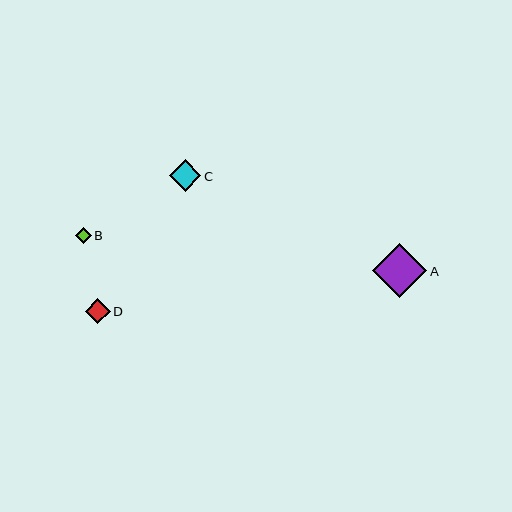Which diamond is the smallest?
Diamond B is the smallest with a size of approximately 16 pixels.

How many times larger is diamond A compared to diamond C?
Diamond A is approximately 1.7 times the size of diamond C.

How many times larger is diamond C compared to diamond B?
Diamond C is approximately 2.0 times the size of diamond B.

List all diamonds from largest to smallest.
From largest to smallest: A, C, D, B.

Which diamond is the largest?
Diamond A is the largest with a size of approximately 54 pixels.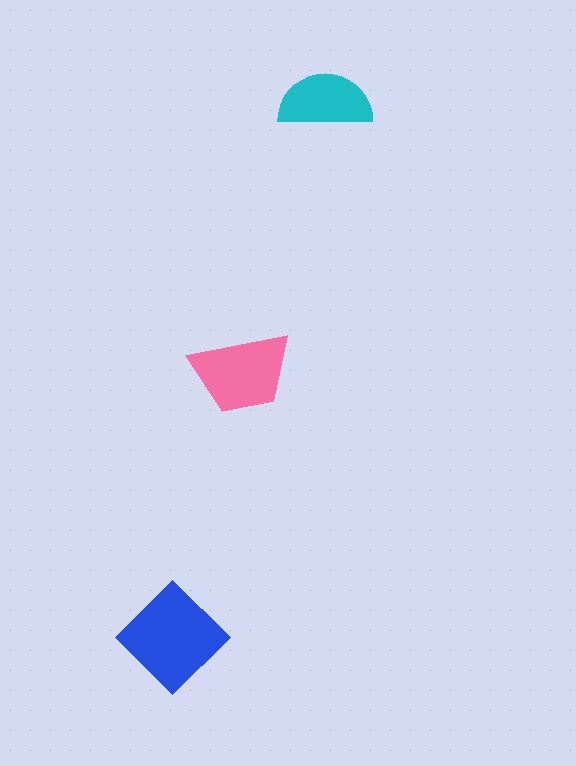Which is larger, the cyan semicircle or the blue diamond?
The blue diamond.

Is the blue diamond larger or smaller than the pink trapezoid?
Larger.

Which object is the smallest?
The cyan semicircle.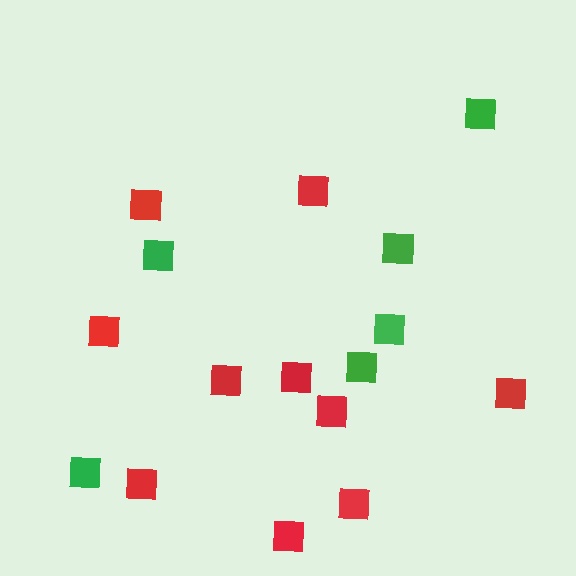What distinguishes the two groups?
There are 2 groups: one group of red squares (10) and one group of green squares (6).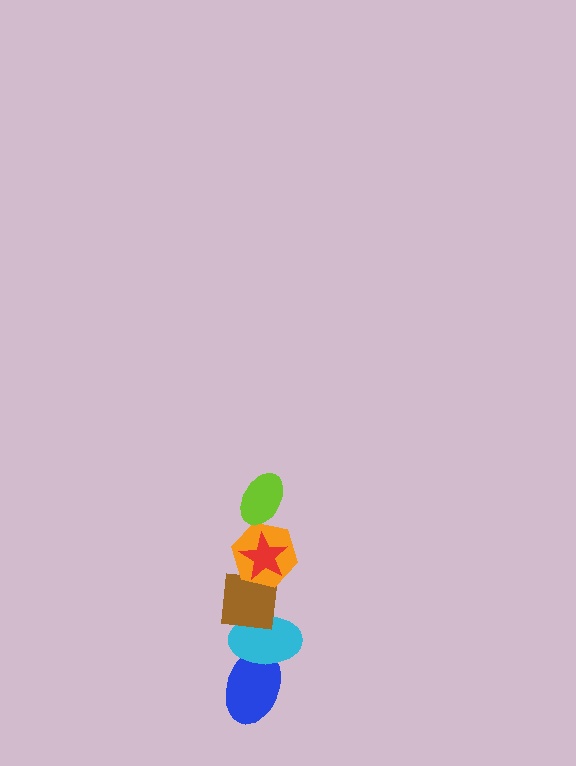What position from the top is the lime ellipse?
The lime ellipse is 1st from the top.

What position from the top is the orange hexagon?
The orange hexagon is 3rd from the top.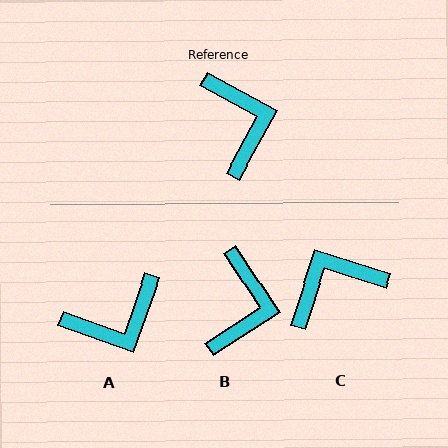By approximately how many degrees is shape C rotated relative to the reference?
Approximately 101 degrees counter-clockwise.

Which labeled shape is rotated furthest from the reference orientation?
C, about 101 degrees away.